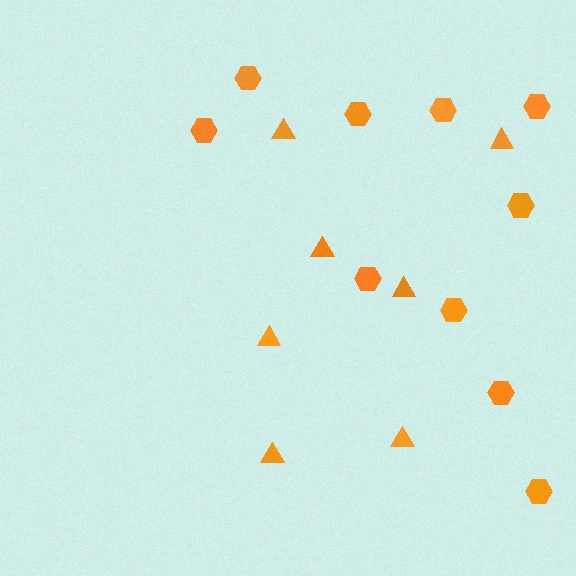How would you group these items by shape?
There are 2 groups: one group of hexagons (10) and one group of triangles (7).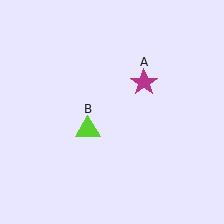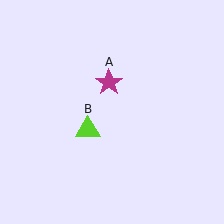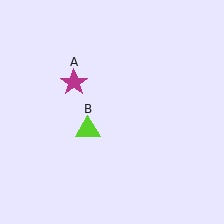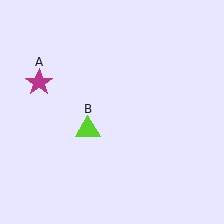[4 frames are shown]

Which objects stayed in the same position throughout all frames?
Lime triangle (object B) remained stationary.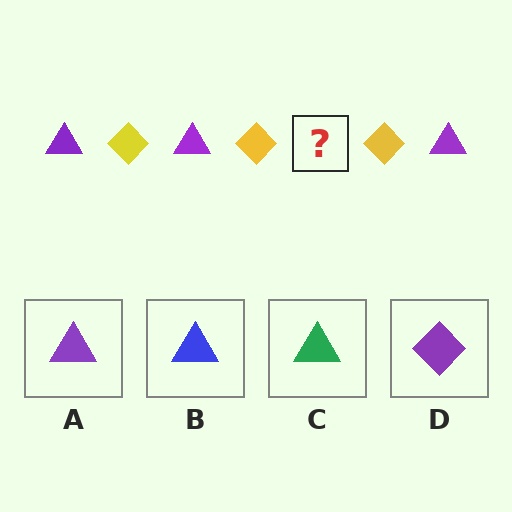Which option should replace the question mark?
Option A.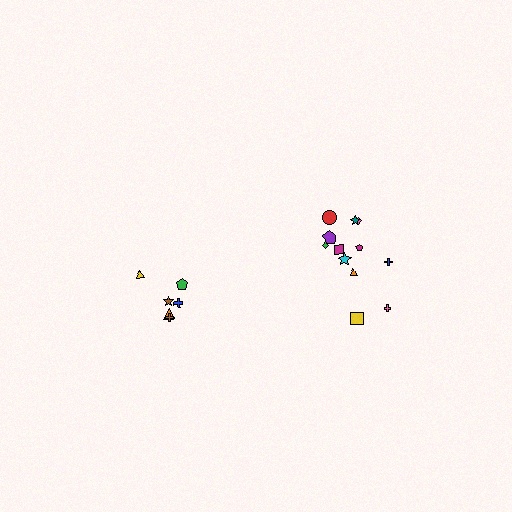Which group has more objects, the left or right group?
The right group.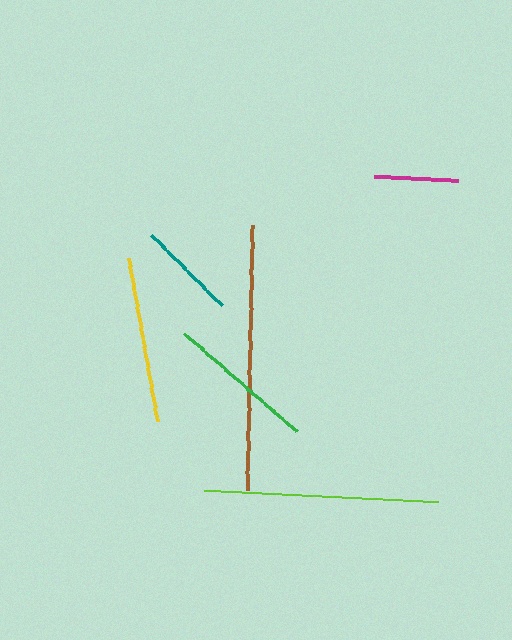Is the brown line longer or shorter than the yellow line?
The brown line is longer than the yellow line.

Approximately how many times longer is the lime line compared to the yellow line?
The lime line is approximately 1.4 times the length of the yellow line.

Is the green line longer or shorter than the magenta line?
The green line is longer than the magenta line.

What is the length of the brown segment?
The brown segment is approximately 265 pixels long.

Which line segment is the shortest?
The magenta line is the shortest at approximately 83 pixels.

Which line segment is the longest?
The brown line is the longest at approximately 265 pixels.